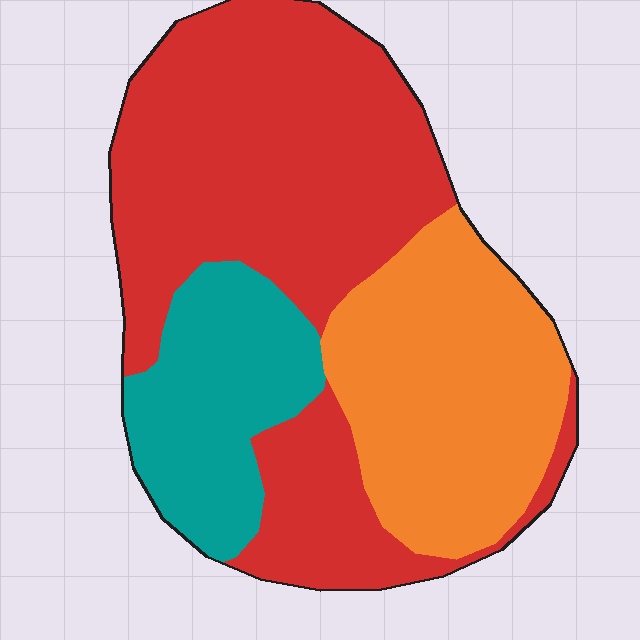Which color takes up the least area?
Teal, at roughly 20%.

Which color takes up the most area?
Red, at roughly 55%.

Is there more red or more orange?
Red.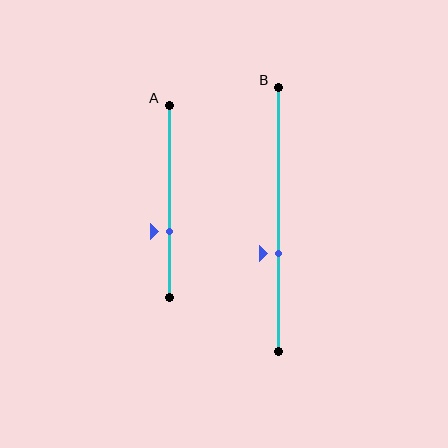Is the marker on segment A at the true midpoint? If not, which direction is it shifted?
No, the marker on segment A is shifted downward by about 16% of the segment length.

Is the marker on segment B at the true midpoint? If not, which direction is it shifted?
No, the marker on segment B is shifted downward by about 13% of the segment length.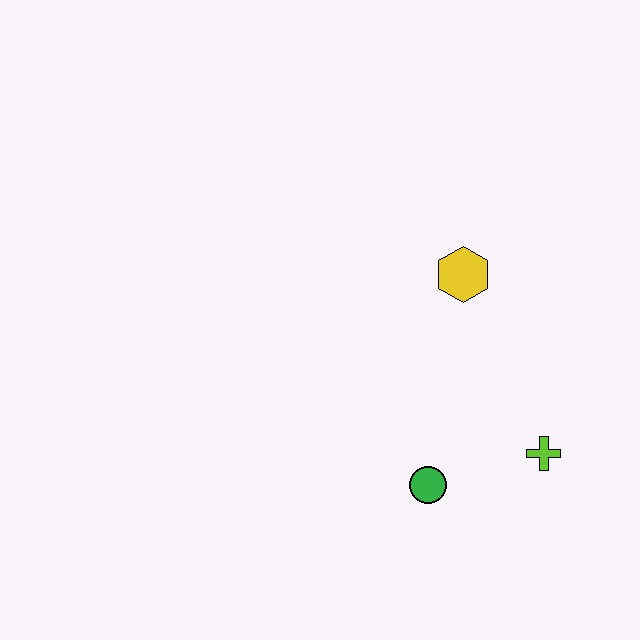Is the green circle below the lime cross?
Yes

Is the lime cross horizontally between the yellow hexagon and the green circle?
No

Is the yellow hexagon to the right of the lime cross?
No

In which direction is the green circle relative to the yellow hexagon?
The green circle is below the yellow hexagon.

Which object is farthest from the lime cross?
The yellow hexagon is farthest from the lime cross.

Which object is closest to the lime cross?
The green circle is closest to the lime cross.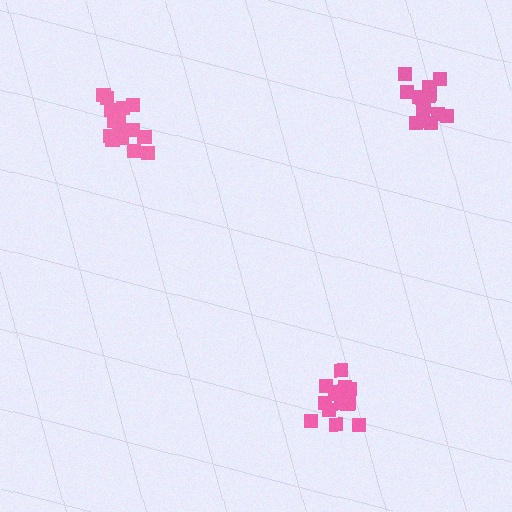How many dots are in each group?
Group 1: 14 dots, Group 2: 14 dots, Group 3: 15 dots (43 total).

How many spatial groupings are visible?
There are 3 spatial groupings.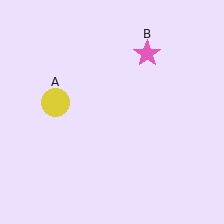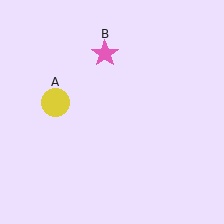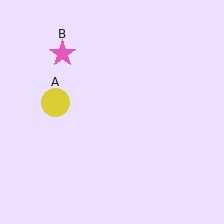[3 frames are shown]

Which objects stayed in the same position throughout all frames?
Yellow circle (object A) remained stationary.